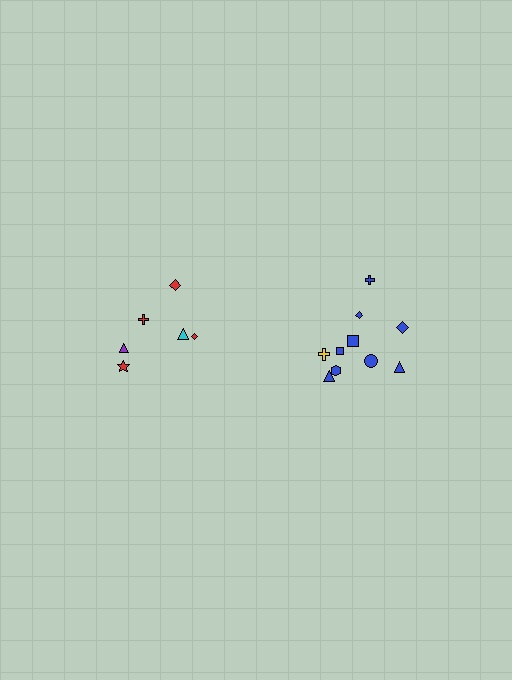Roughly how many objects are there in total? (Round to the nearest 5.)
Roughly 15 objects in total.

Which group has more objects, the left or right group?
The right group.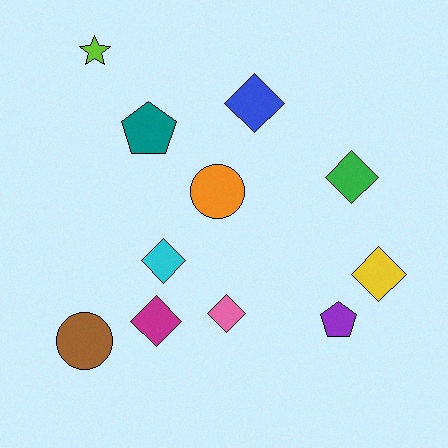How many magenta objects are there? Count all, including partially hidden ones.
There is 1 magenta object.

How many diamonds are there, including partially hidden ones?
There are 6 diamonds.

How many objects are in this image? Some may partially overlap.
There are 11 objects.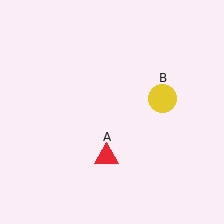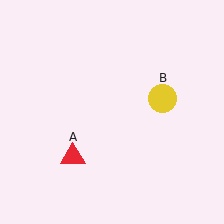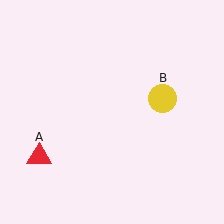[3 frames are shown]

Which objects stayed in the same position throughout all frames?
Yellow circle (object B) remained stationary.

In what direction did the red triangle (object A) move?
The red triangle (object A) moved left.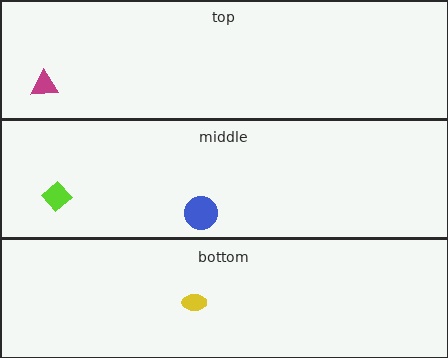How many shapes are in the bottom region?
1.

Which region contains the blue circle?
The middle region.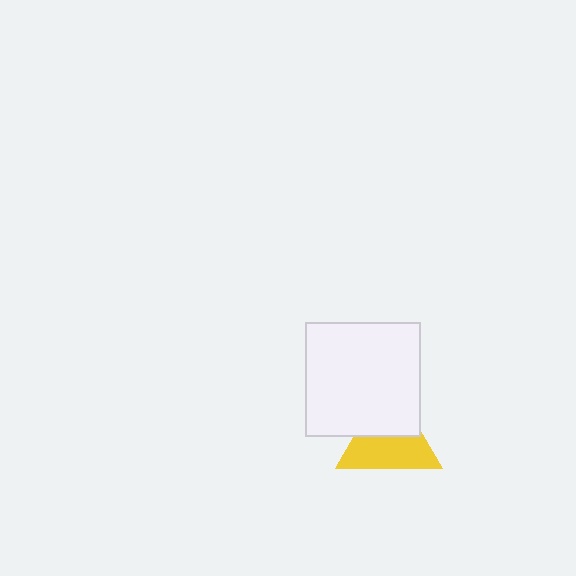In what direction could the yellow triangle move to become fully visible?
The yellow triangle could move down. That would shift it out from behind the white square entirely.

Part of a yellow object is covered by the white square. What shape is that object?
It is a triangle.